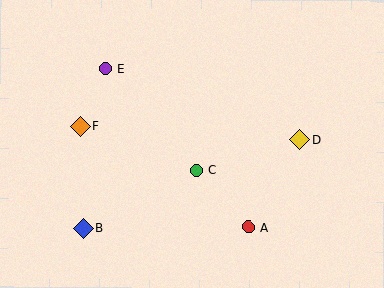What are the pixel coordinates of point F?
Point F is at (80, 126).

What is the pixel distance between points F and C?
The distance between F and C is 124 pixels.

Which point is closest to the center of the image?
Point C at (196, 170) is closest to the center.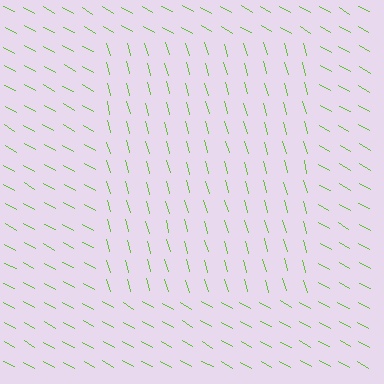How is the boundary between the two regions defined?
The boundary is defined purely by a change in line orientation (approximately 45 degrees difference). All lines are the same color and thickness.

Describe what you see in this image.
The image is filled with small lime line segments. A rectangle region in the image has lines oriented differently from the surrounding lines, creating a visible texture boundary.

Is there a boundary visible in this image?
Yes, there is a texture boundary formed by a change in line orientation.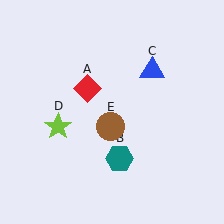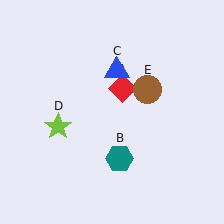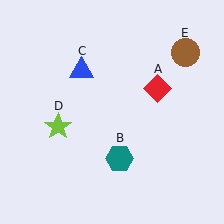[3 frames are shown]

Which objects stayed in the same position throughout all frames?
Teal hexagon (object B) and lime star (object D) remained stationary.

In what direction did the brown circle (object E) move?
The brown circle (object E) moved up and to the right.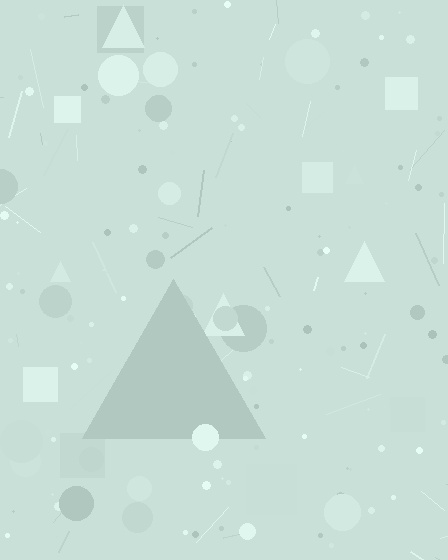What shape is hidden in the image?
A triangle is hidden in the image.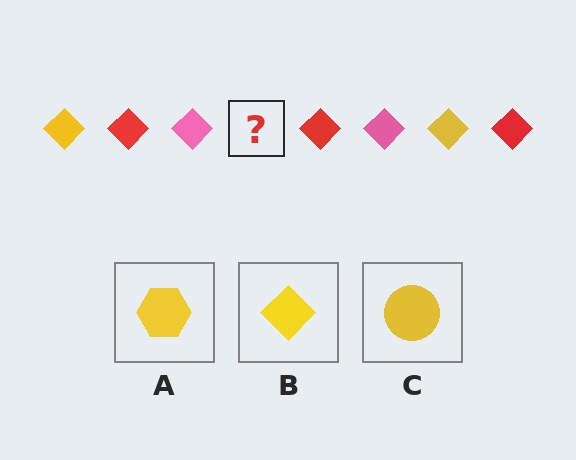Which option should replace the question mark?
Option B.